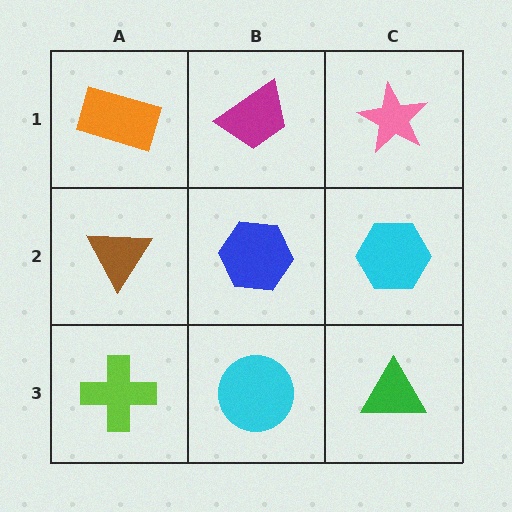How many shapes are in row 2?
3 shapes.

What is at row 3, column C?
A green triangle.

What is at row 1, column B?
A magenta trapezoid.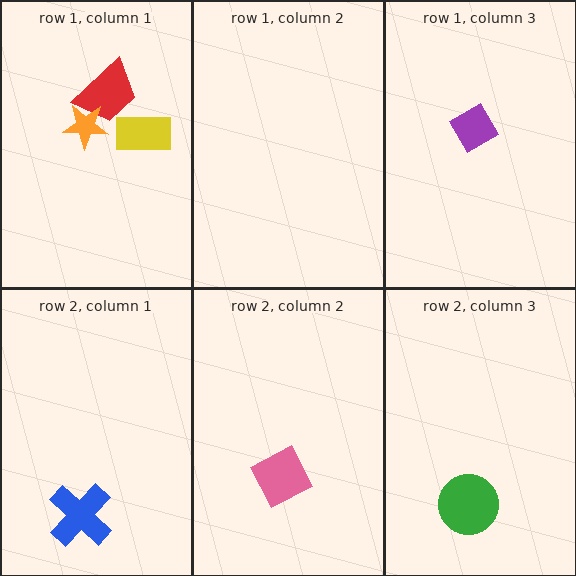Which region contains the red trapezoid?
The row 1, column 1 region.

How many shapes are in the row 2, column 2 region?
1.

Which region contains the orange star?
The row 1, column 1 region.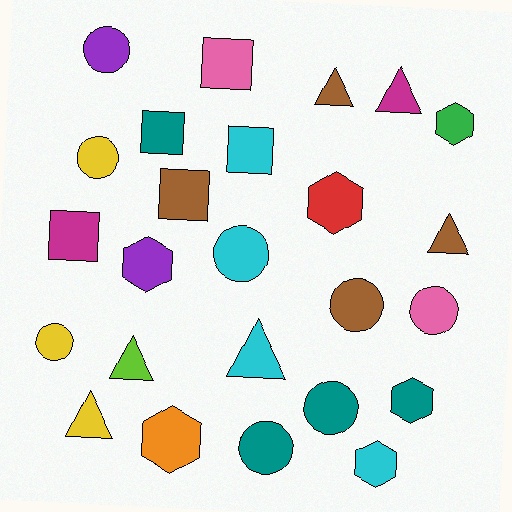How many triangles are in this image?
There are 6 triangles.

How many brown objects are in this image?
There are 4 brown objects.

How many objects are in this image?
There are 25 objects.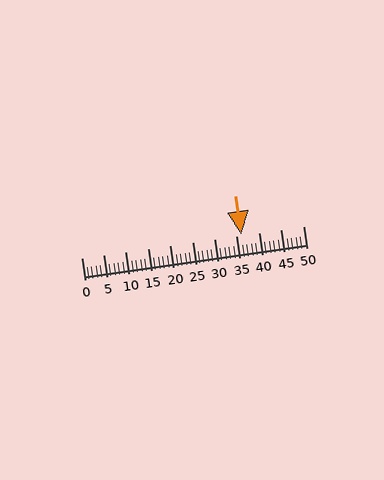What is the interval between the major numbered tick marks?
The major tick marks are spaced 5 units apart.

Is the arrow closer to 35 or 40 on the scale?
The arrow is closer to 35.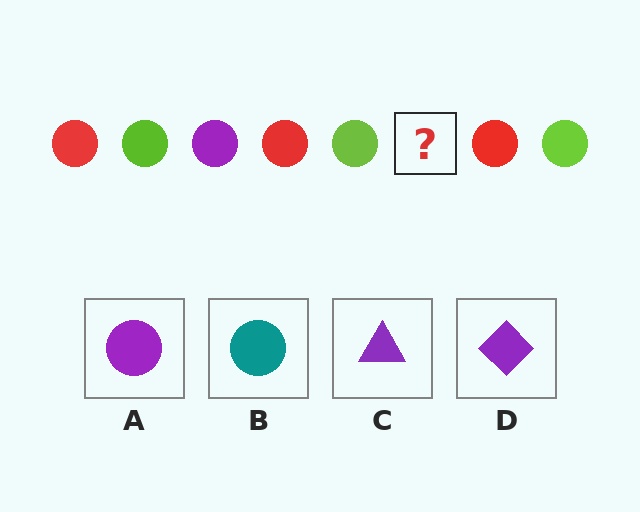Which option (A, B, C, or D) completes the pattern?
A.